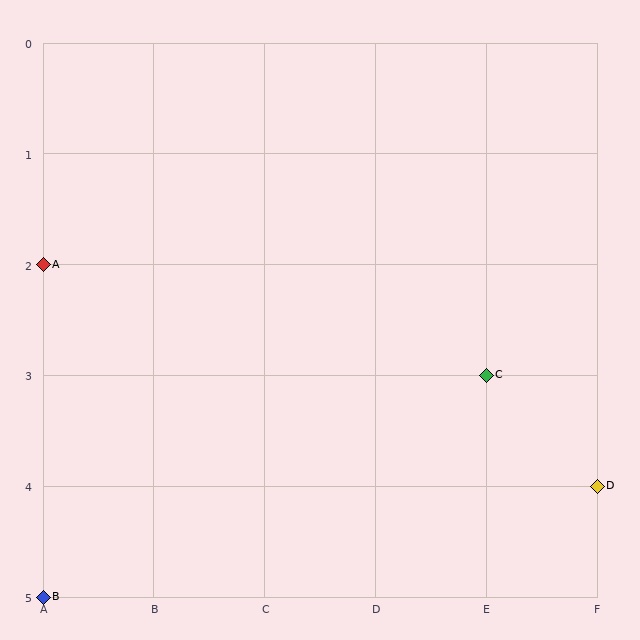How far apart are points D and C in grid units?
Points D and C are 1 column and 1 row apart (about 1.4 grid units diagonally).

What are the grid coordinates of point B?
Point B is at grid coordinates (A, 5).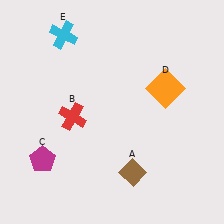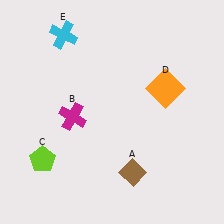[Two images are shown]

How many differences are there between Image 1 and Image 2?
There are 2 differences between the two images.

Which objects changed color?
B changed from red to magenta. C changed from magenta to lime.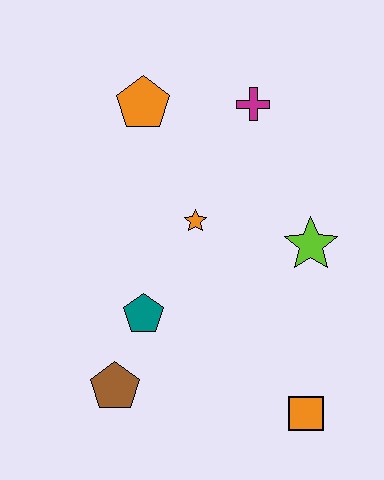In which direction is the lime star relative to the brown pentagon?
The lime star is to the right of the brown pentagon.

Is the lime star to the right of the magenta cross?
Yes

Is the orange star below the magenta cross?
Yes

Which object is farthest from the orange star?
The orange square is farthest from the orange star.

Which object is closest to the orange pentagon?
The magenta cross is closest to the orange pentagon.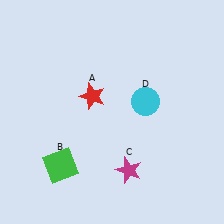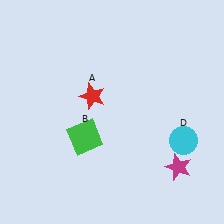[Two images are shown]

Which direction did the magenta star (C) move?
The magenta star (C) moved right.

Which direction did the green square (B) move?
The green square (B) moved up.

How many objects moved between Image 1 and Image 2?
3 objects moved between the two images.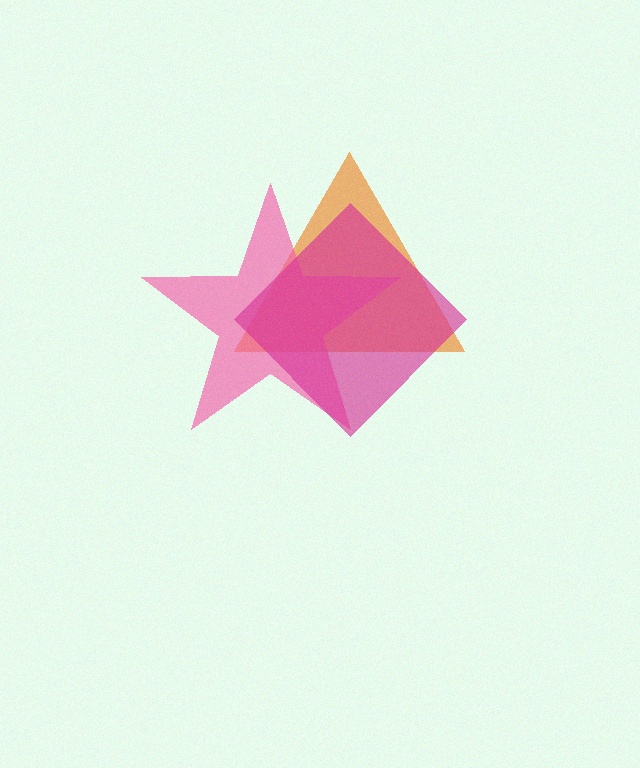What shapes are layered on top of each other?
The layered shapes are: an orange triangle, a pink star, a magenta diamond.